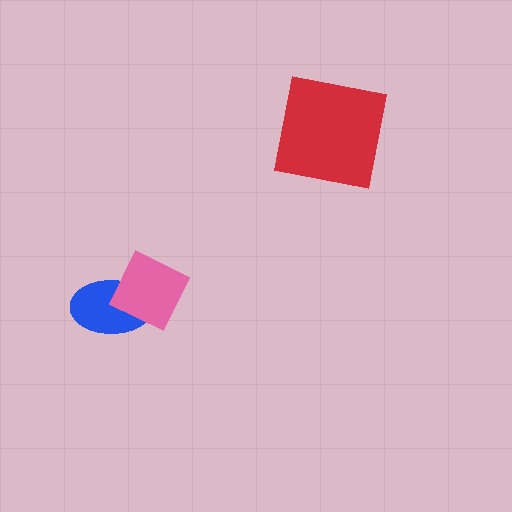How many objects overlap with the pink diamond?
1 object overlaps with the pink diamond.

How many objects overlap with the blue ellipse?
1 object overlaps with the blue ellipse.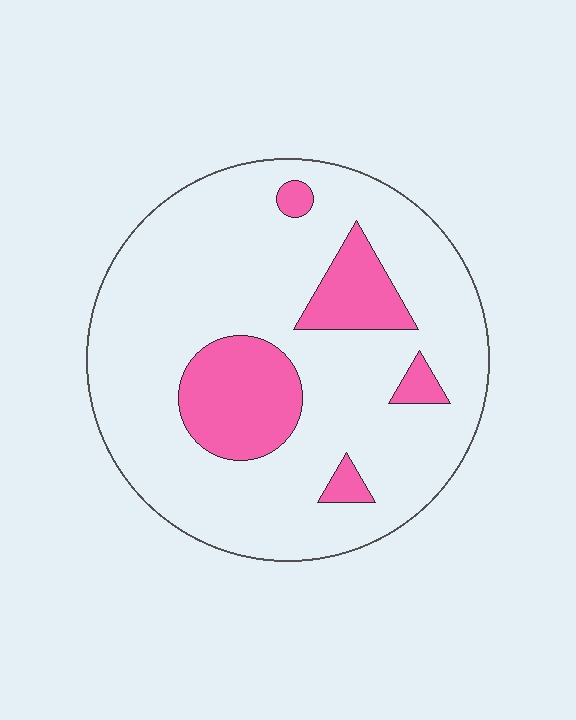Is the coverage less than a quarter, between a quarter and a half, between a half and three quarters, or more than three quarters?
Less than a quarter.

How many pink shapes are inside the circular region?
5.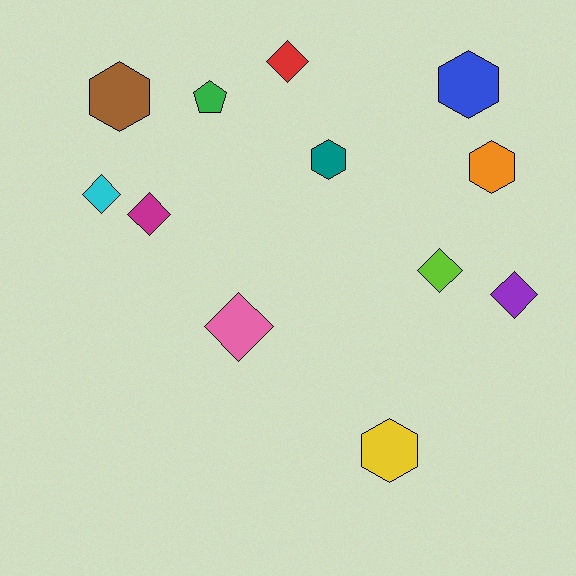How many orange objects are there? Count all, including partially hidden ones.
There is 1 orange object.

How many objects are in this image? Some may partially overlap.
There are 12 objects.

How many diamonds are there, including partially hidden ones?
There are 6 diamonds.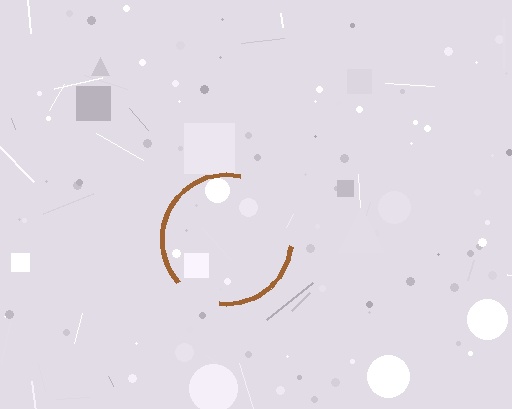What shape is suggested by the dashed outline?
The dashed outline suggests a circle.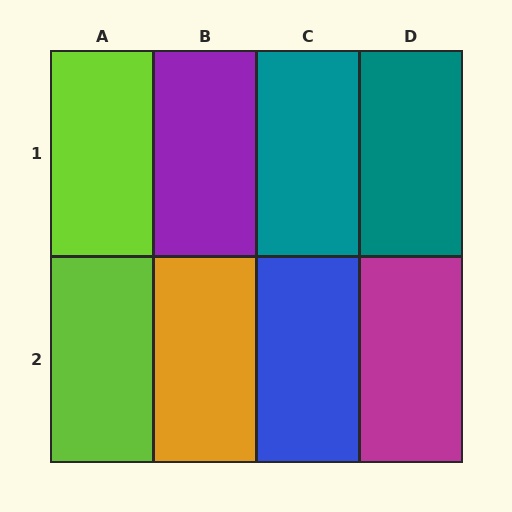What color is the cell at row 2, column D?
Magenta.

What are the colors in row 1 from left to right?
Lime, purple, teal, teal.